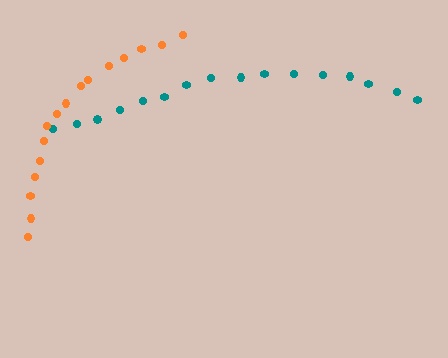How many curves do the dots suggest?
There are 2 distinct paths.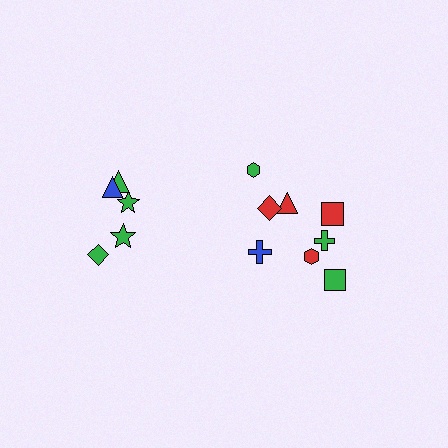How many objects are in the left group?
There are 5 objects.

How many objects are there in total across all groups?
There are 13 objects.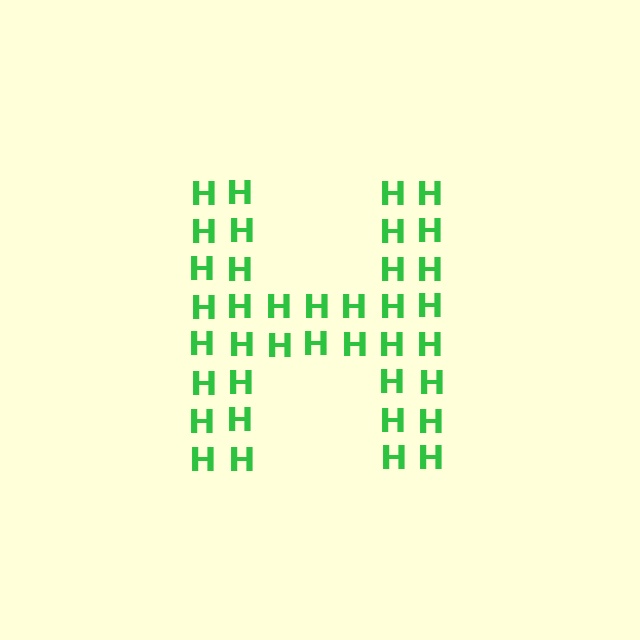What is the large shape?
The large shape is the letter H.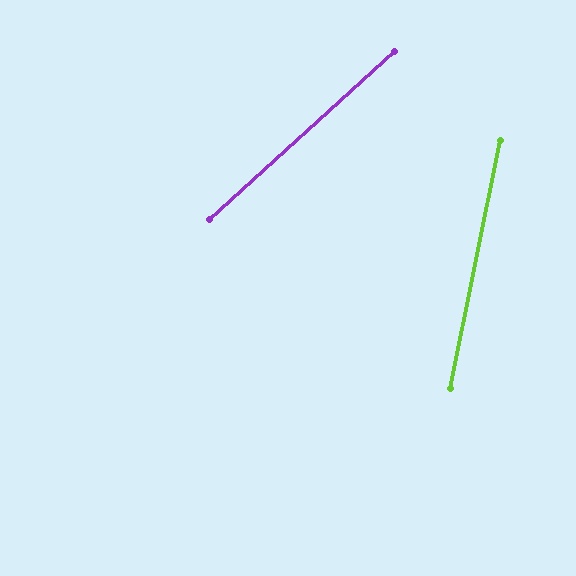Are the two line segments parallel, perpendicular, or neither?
Neither parallel nor perpendicular — they differ by about 37°.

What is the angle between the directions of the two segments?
Approximately 37 degrees.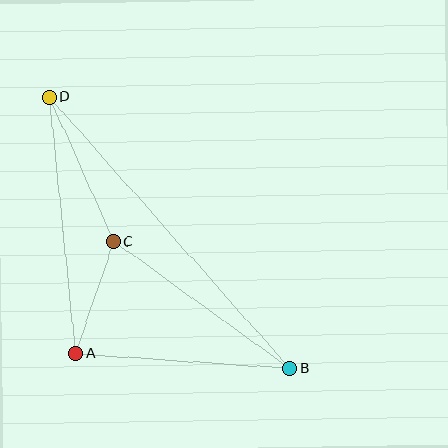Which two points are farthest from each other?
Points B and D are farthest from each other.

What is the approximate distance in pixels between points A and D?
The distance between A and D is approximately 258 pixels.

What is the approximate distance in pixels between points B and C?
The distance between B and C is approximately 217 pixels.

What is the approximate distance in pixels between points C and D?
The distance between C and D is approximately 158 pixels.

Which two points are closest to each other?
Points A and C are closest to each other.